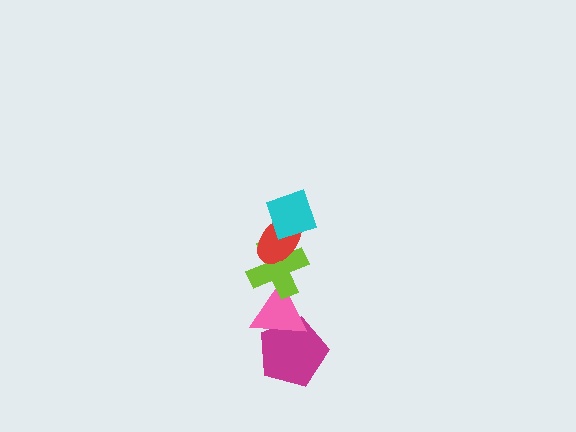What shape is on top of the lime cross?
The red ellipse is on top of the lime cross.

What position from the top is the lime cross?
The lime cross is 3rd from the top.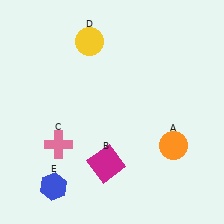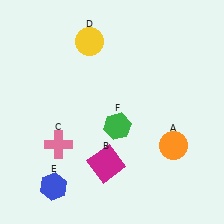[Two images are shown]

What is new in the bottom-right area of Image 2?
A green hexagon (F) was added in the bottom-right area of Image 2.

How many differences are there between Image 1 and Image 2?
There is 1 difference between the two images.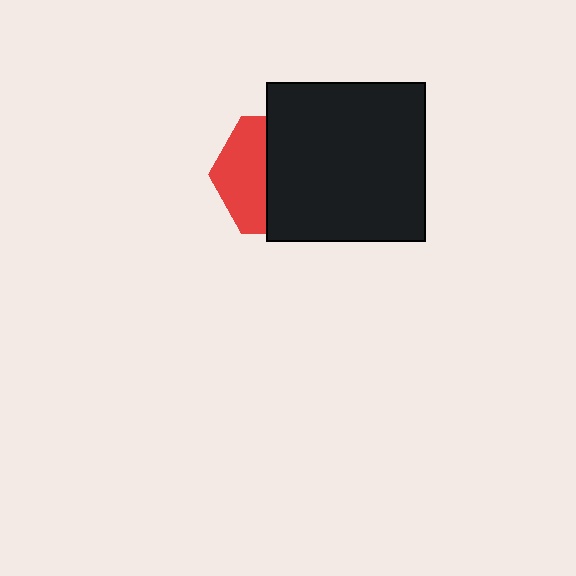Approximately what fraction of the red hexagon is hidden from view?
Roughly 60% of the red hexagon is hidden behind the black square.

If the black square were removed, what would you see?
You would see the complete red hexagon.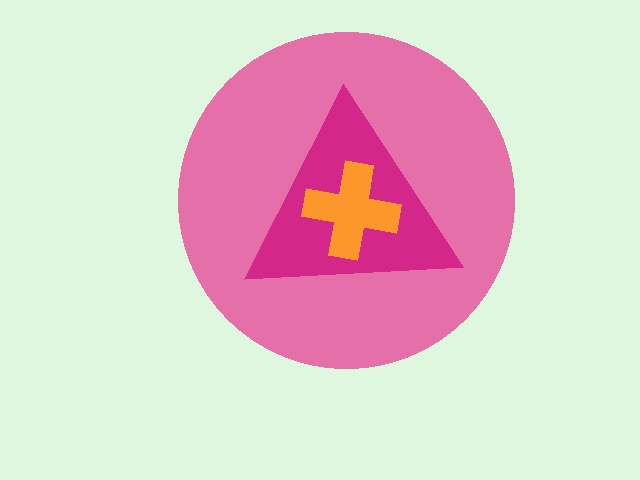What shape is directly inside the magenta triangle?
The orange cross.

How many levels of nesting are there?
3.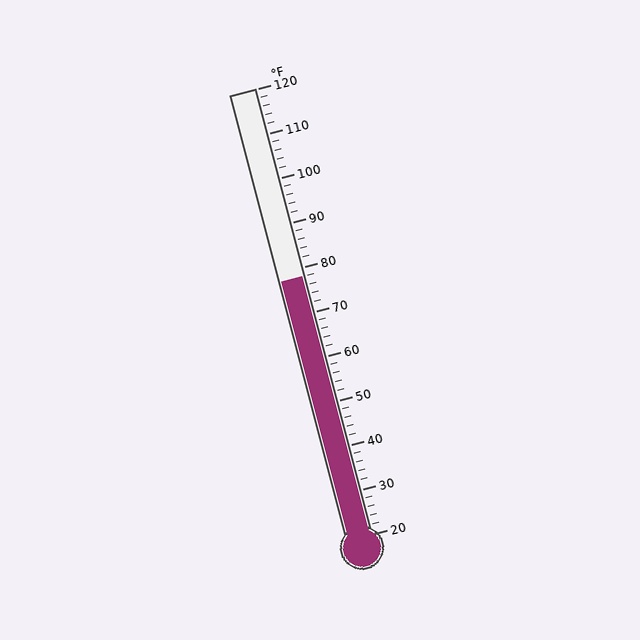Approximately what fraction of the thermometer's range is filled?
The thermometer is filled to approximately 60% of its range.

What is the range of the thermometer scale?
The thermometer scale ranges from 20°F to 120°F.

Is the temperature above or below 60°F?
The temperature is above 60°F.